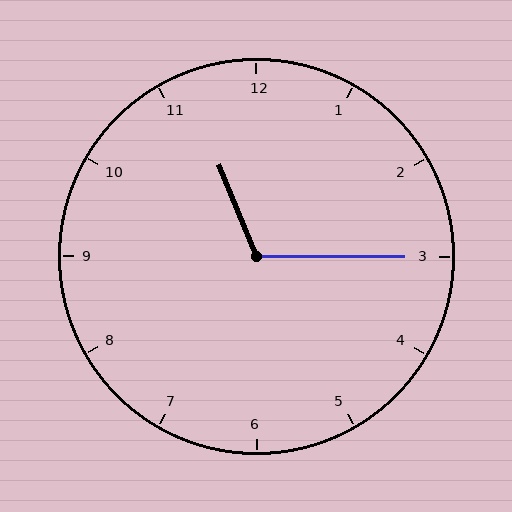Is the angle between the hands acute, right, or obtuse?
It is obtuse.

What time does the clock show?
11:15.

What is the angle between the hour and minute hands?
Approximately 112 degrees.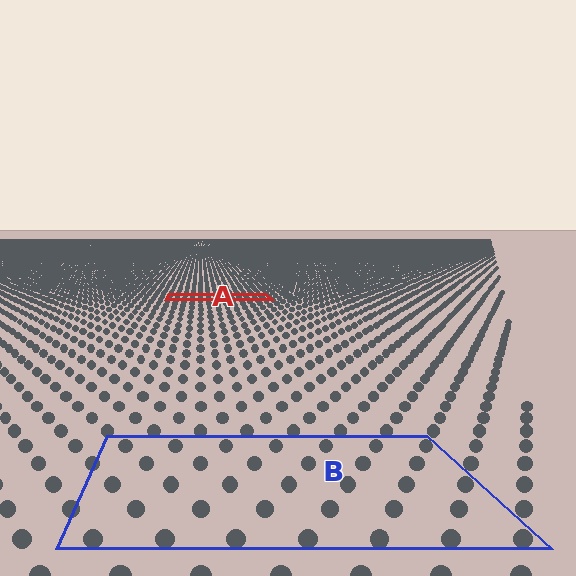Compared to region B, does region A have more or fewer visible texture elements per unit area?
Region A has more texture elements per unit area — they are packed more densely because it is farther away.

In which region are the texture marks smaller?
The texture marks are smaller in region A, because it is farther away.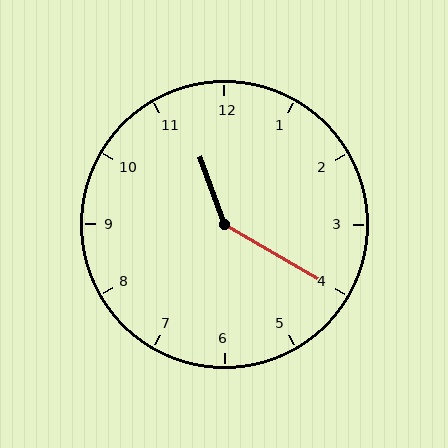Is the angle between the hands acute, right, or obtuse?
It is obtuse.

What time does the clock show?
11:20.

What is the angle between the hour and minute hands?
Approximately 140 degrees.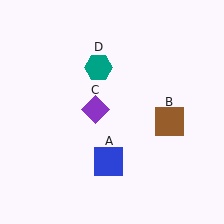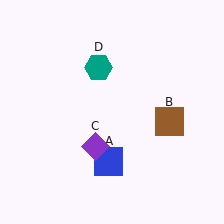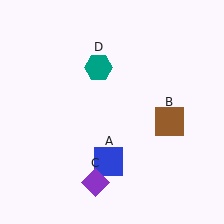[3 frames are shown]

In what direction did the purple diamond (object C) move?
The purple diamond (object C) moved down.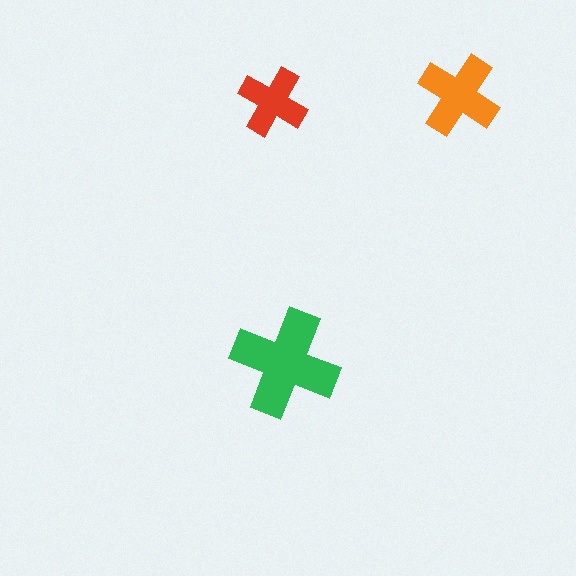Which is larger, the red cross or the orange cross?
The orange one.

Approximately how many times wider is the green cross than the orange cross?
About 1.5 times wider.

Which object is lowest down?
The green cross is bottommost.